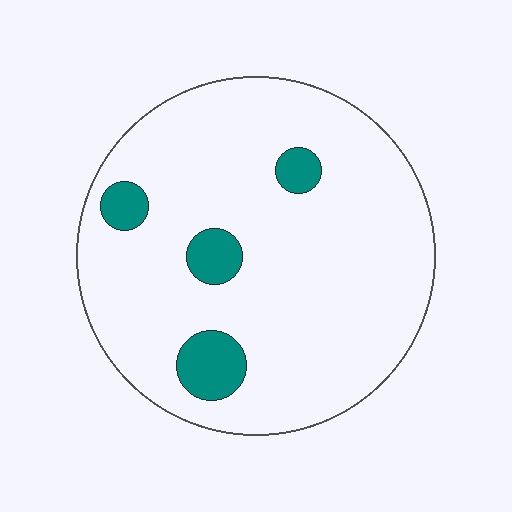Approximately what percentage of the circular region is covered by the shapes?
Approximately 10%.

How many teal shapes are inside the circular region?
4.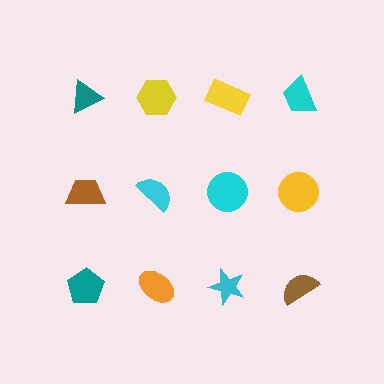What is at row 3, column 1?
A teal pentagon.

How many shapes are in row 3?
4 shapes.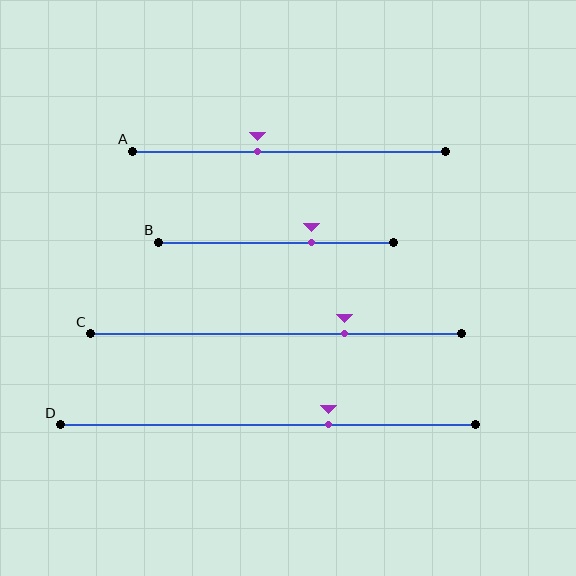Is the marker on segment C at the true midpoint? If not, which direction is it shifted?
No, the marker on segment C is shifted to the right by about 18% of the segment length.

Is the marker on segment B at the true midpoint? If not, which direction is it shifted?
No, the marker on segment B is shifted to the right by about 15% of the segment length.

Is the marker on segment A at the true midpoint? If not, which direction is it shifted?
No, the marker on segment A is shifted to the left by about 10% of the segment length.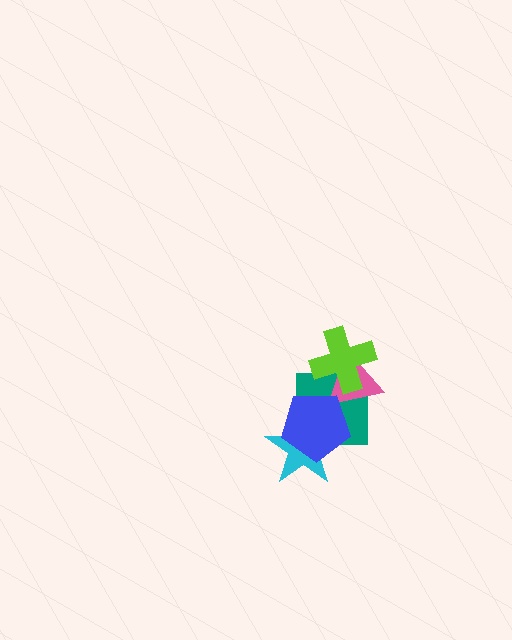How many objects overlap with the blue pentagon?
3 objects overlap with the blue pentagon.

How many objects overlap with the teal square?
4 objects overlap with the teal square.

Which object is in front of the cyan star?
The blue pentagon is in front of the cyan star.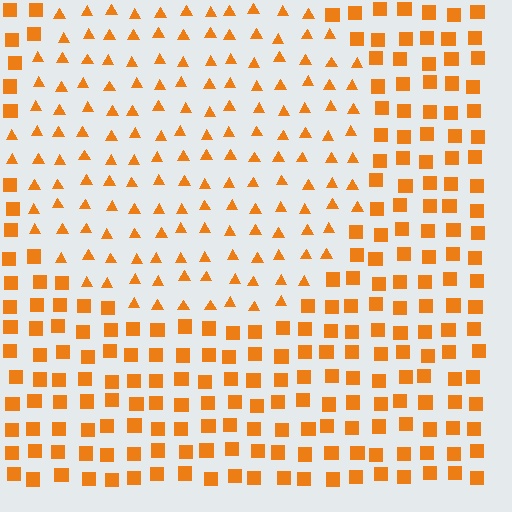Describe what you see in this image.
The image is filled with small orange elements arranged in a uniform grid. A circle-shaped region contains triangles, while the surrounding area contains squares. The boundary is defined purely by the change in element shape.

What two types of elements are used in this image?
The image uses triangles inside the circle region and squares outside it.